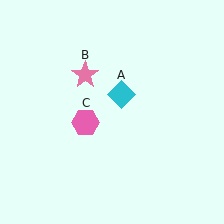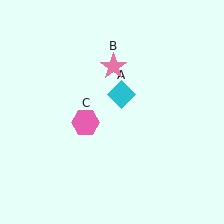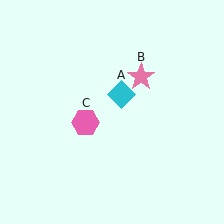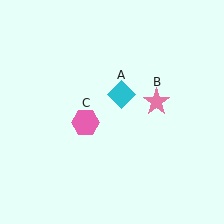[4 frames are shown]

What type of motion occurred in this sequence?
The pink star (object B) rotated clockwise around the center of the scene.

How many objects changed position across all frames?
1 object changed position: pink star (object B).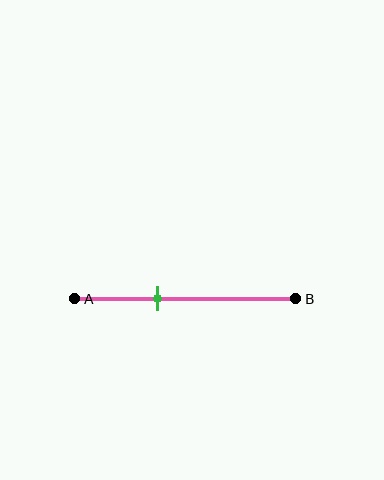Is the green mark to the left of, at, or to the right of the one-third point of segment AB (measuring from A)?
The green mark is to the right of the one-third point of segment AB.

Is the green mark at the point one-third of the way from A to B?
No, the mark is at about 35% from A, not at the 33% one-third point.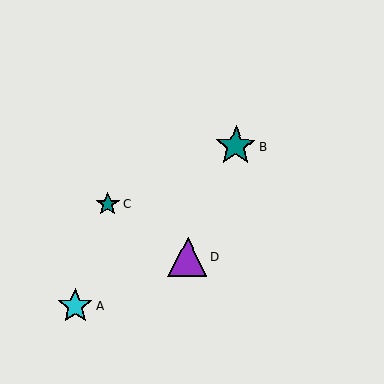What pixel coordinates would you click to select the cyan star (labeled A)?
Click at (75, 306) to select the cyan star A.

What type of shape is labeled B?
Shape B is a teal star.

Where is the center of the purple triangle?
The center of the purple triangle is at (188, 257).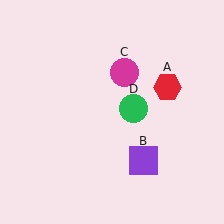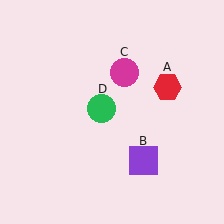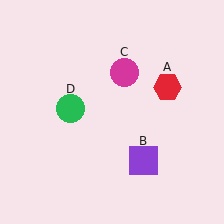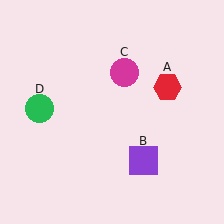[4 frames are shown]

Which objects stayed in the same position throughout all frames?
Red hexagon (object A) and purple square (object B) and magenta circle (object C) remained stationary.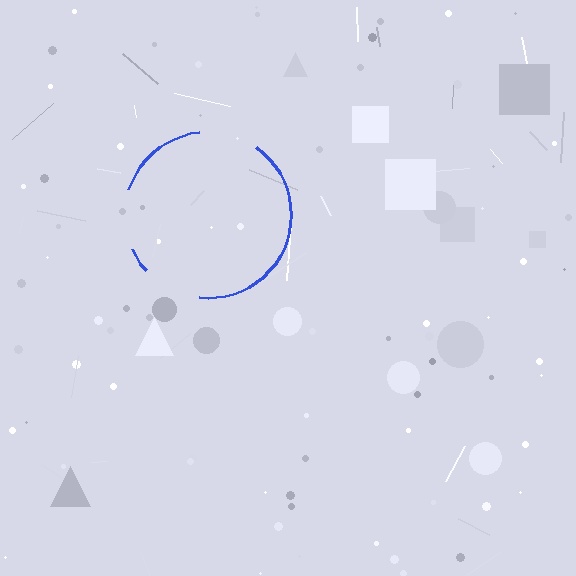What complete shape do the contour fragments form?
The contour fragments form a circle.